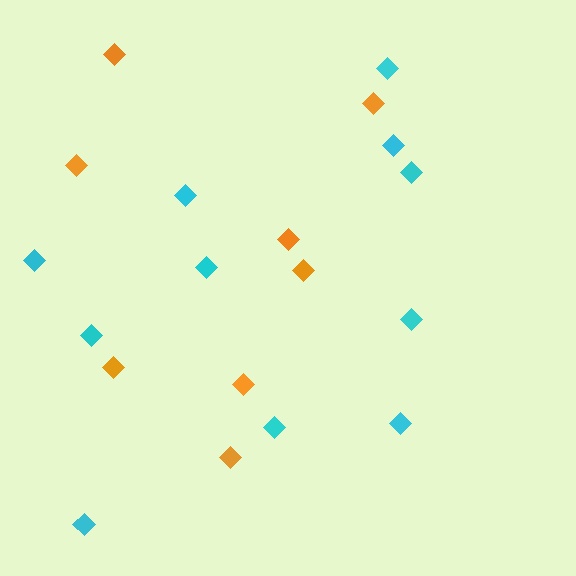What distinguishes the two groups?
There are 2 groups: one group of orange diamonds (8) and one group of cyan diamonds (11).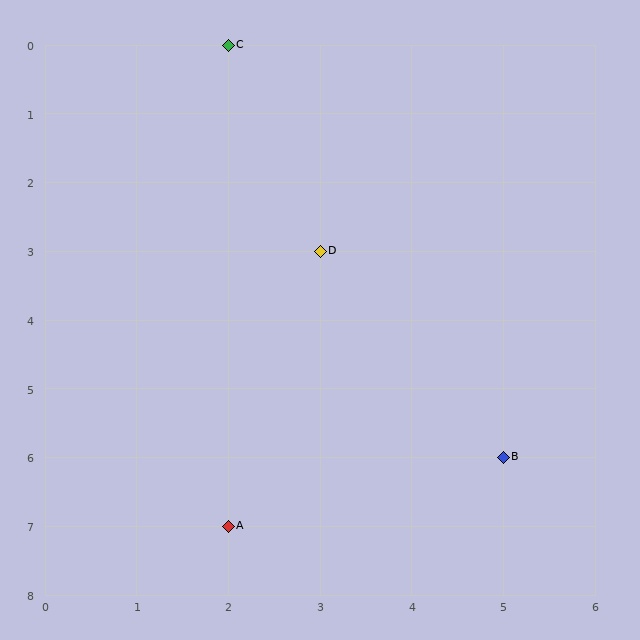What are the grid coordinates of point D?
Point D is at grid coordinates (3, 3).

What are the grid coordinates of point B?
Point B is at grid coordinates (5, 6).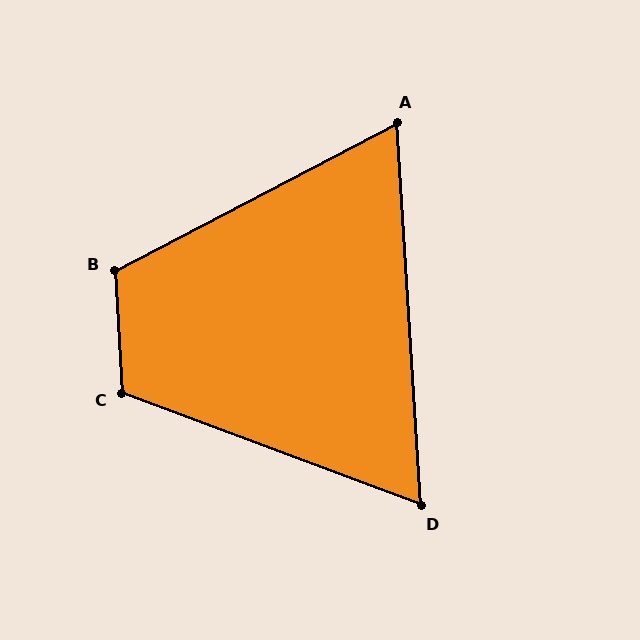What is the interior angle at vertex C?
Approximately 114 degrees (obtuse).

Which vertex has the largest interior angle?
B, at approximately 114 degrees.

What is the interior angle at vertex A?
Approximately 66 degrees (acute).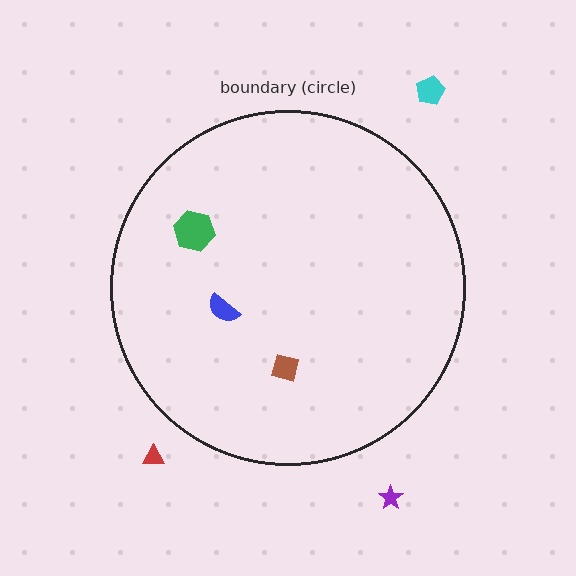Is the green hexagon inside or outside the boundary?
Inside.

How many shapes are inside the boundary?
3 inside, 3 outside.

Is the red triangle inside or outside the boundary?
Outside.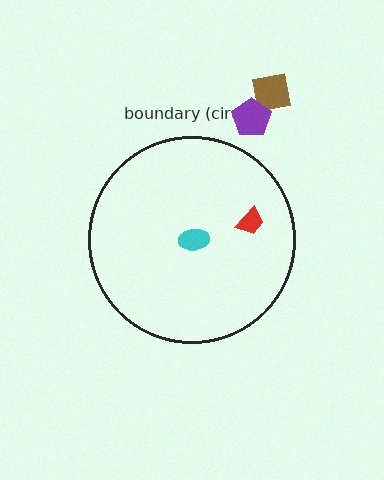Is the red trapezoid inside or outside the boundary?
Inside.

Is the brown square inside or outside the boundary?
Outside.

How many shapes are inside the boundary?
2 inside, 2 outside.